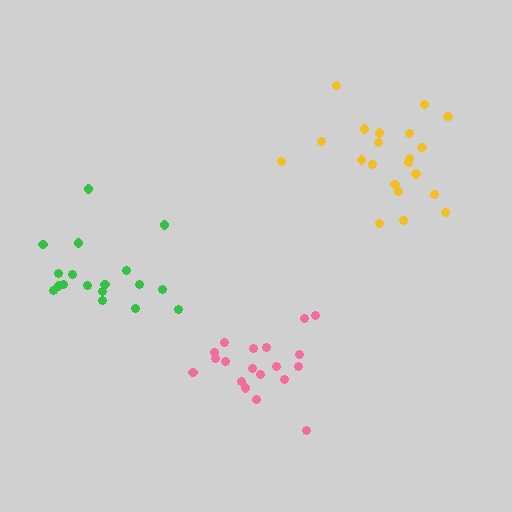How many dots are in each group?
Group 1: 21 dots, Group 2: 18 dots, Group 3: 19 dots (58 total).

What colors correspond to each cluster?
The clusters are colored: yellow, green, pink.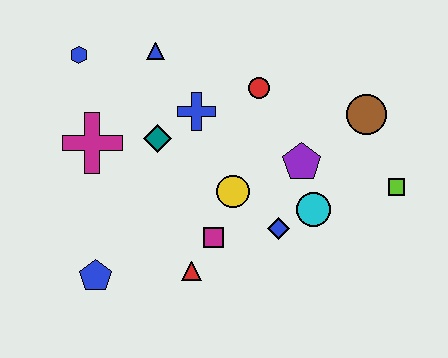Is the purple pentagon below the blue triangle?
Yes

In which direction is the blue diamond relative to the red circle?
The blue diamond is below the red circle.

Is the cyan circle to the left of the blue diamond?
No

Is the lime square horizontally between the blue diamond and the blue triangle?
No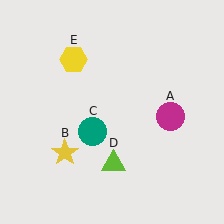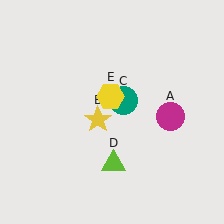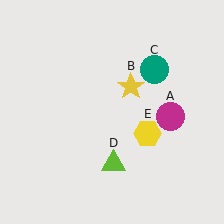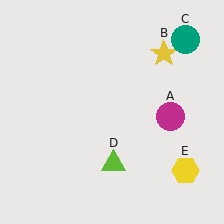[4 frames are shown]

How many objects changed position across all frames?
3 objects changed position: yellow star (object B), teal circle (object C), yellow hexagon (object E).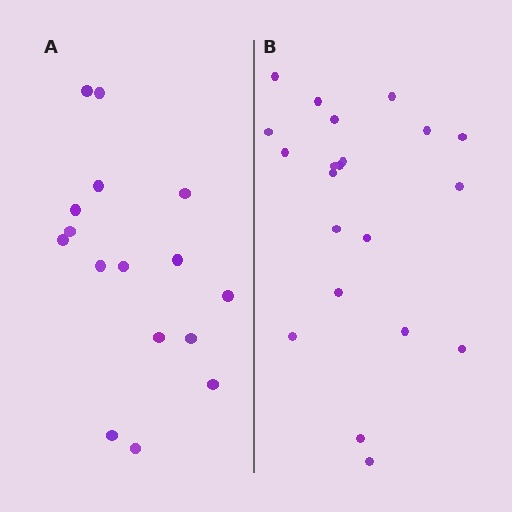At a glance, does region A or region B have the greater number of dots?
Region B (the right region) has more dots.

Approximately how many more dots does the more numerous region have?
Region B has about 5 more dots than region A.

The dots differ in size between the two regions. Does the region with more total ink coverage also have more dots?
No. Region A has more total ink coverage because its dots are larger, but region B actually contains more individual dots. Total area can be misleading — the number of items is what matters here.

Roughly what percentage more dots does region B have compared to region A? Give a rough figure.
About 30% more.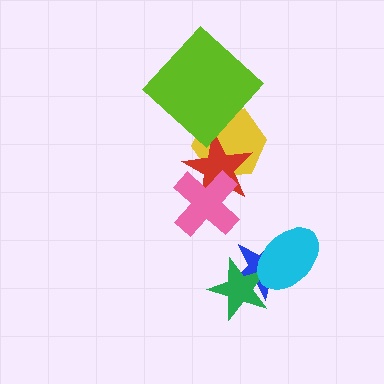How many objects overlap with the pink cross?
2 objects overlap with the pink cross.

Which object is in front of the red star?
The pink cross is in front of the red star.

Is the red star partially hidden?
Yes, it is partially covered by another shape.